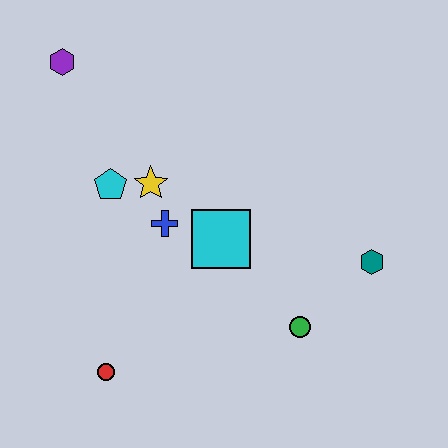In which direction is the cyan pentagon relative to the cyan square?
The cyan pentagon is to the left of the cyan square.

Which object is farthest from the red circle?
The purple hexagon is farthest from the red circle.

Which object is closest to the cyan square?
The blue cross is closest to the cyan square.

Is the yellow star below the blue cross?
No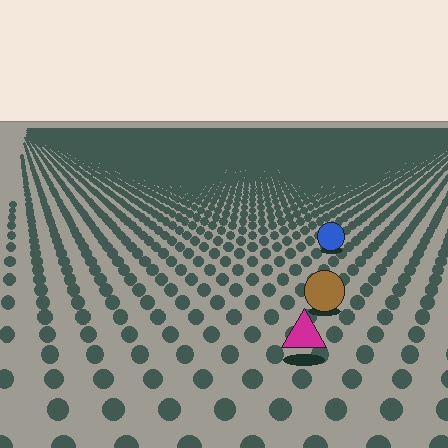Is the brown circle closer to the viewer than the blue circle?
Yes. The brown circle is closer — you can tell from the texture gradient: the ground texture is coarser near it.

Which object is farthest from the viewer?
The blue circle is farthest from the viewer. It appears smaller and the ground texture around it is denser.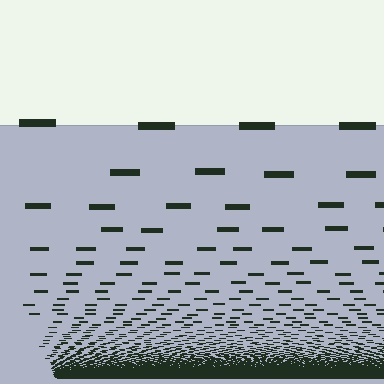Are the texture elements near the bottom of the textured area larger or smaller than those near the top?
Smaller. The gradient is inverted — elements near the bottom are smaller and denser.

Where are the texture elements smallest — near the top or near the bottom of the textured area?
Near the bottom.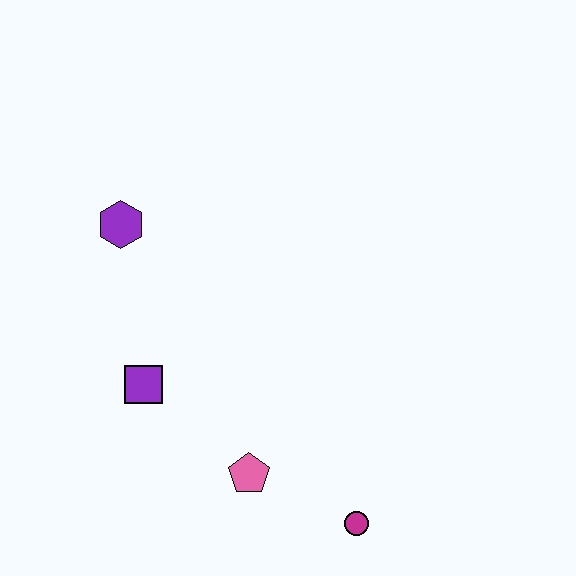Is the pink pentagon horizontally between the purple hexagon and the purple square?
No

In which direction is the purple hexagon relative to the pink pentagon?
The purple hexagon is above the pink pentagon.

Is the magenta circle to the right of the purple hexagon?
Yes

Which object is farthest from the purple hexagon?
The magenta circle is farthest from the purple hexagon.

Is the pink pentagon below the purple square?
Yes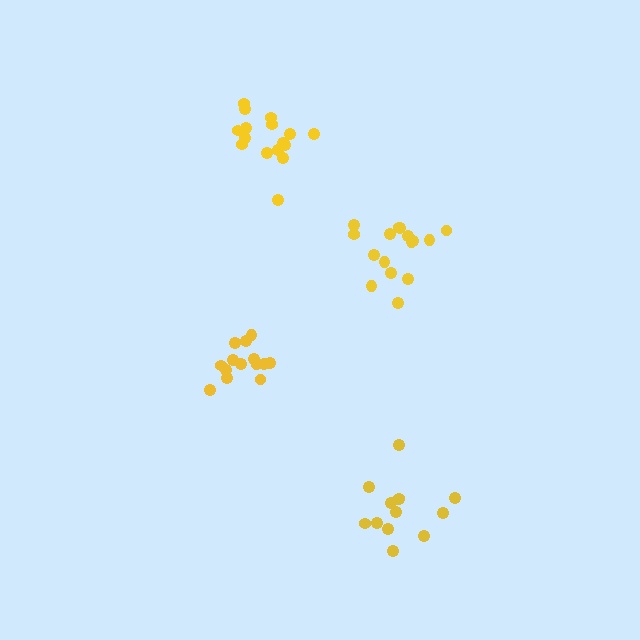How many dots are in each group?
Group 1: 14 dots, Group 2: 13 dots, Group 3: 16 dots, Group 4: 16 dots (59 total).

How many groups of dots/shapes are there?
There are 4 groups.